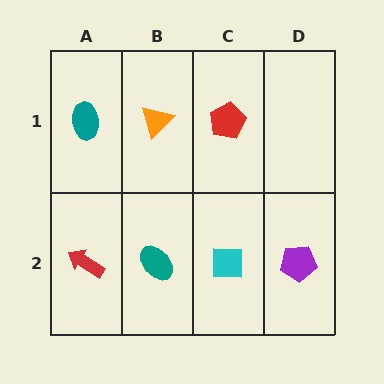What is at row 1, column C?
A red pentagon.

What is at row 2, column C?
A cyan square.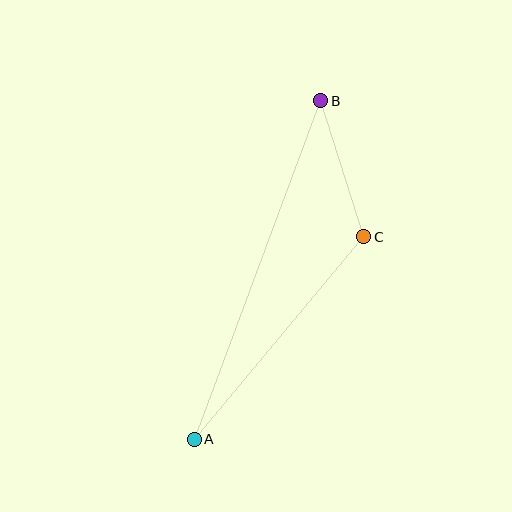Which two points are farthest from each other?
Points A and B are farthest from each other.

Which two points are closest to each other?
Points B and C are closest to each other.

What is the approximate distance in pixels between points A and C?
The distance between A and C is approximately 264 pixels.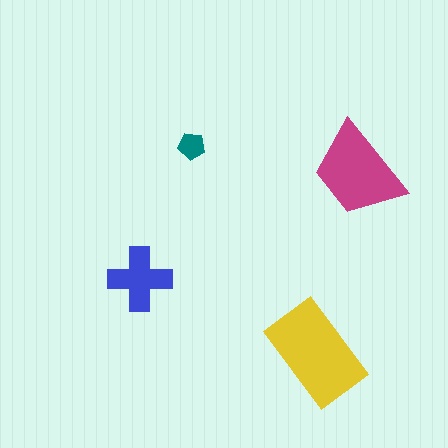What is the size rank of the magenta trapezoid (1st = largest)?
2nd.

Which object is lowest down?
The yellow rectangle is bottommost.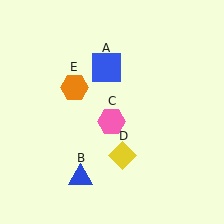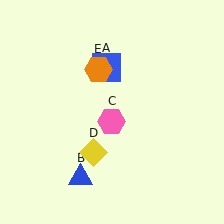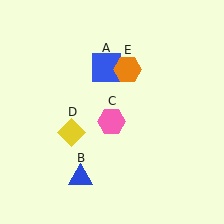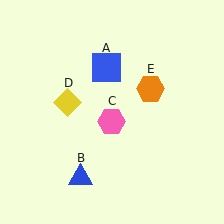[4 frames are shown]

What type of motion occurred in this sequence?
The yellow diamond (object D), orange hexagon (object E) rotated clockwise around the center of the scene.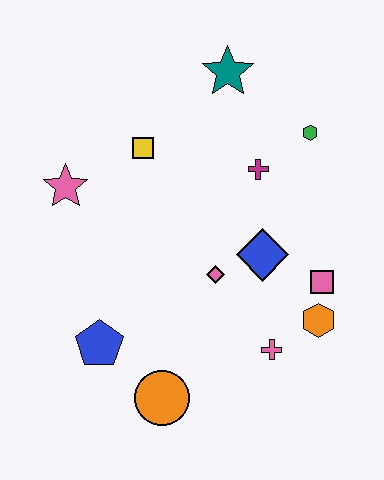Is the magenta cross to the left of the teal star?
No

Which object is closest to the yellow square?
The pink star is closest to the yellow square.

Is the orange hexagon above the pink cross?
Yes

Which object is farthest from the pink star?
The orange hexagon is farthest from the pink star.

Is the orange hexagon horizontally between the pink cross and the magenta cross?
No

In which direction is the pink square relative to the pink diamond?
The pink square is to the right of the pink diamond.